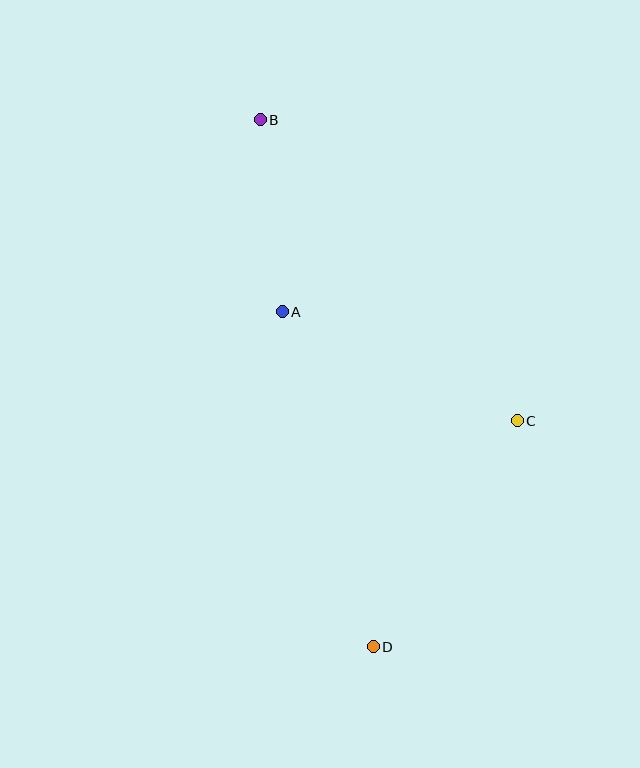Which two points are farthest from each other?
Points B and D are farthest from each other.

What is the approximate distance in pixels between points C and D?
The distance between C and D is approximately 268 pixels.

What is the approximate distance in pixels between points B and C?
The distance between B and C is approximately 396 pixels.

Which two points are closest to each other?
Points A and B are closest to each other.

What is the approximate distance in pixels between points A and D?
The distance between A and D is approximately 347 pixels.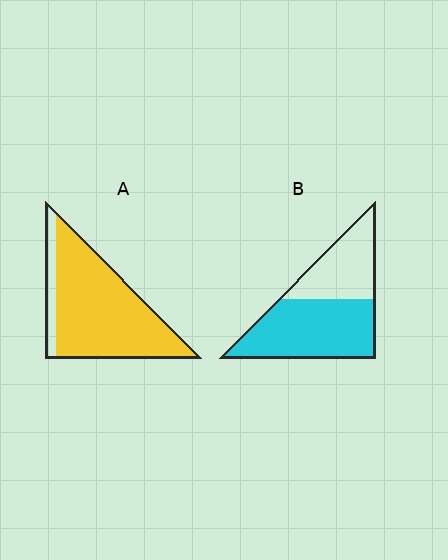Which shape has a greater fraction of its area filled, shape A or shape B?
Shape A.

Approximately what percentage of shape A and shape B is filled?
A is approximately 85% and B is approximately 60%.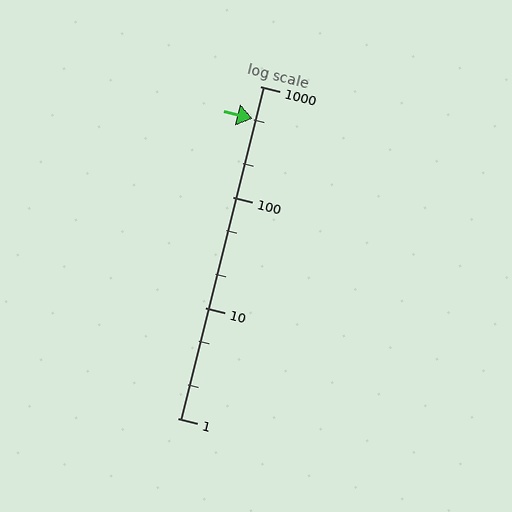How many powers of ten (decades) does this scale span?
The scale spans 3 decades, from 1 to 1000.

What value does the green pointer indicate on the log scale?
The pointer indicates approximately 510.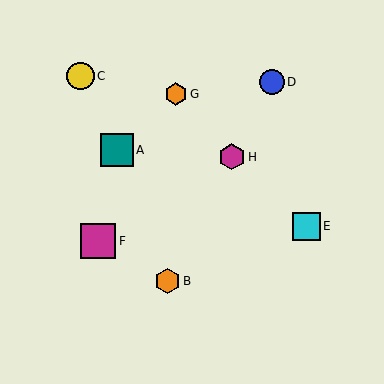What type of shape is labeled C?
Shape C is a yellow circle.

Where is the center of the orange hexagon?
The center of the orange hexagon is at (176, 94).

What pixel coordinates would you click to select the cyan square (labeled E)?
Click at (306, 226) to select the cyan square E.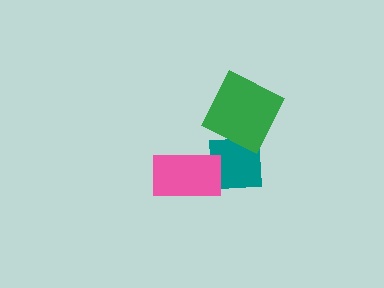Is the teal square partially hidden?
Yes, it is partially covered by another shape.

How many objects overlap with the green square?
1 object overlaps with the green square.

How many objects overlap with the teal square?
2 objects overlap with the teal square.